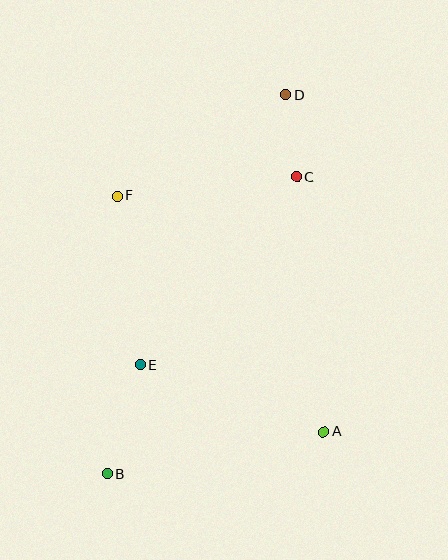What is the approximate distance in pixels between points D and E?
The distance between D and E is approximately 307 pixels.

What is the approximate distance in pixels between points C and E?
The distance between C and E is approximately 245 pixels.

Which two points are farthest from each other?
Points B and D are farthest from each other.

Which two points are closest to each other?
Points C and D are closest to each other.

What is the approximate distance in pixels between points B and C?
The distance between B and C is approximately 352 pixels.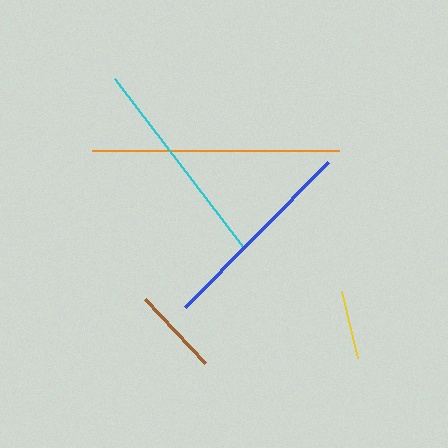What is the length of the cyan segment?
The cyan segment is approximately 213 pixels long.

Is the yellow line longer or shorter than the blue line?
The blue line is longer than the yellow line.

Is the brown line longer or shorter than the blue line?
The blue line is longer than the brown line.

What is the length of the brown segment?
The brown segment is approximately 87 pixels long.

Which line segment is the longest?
The orange line is the longest at approximately 247 pixels.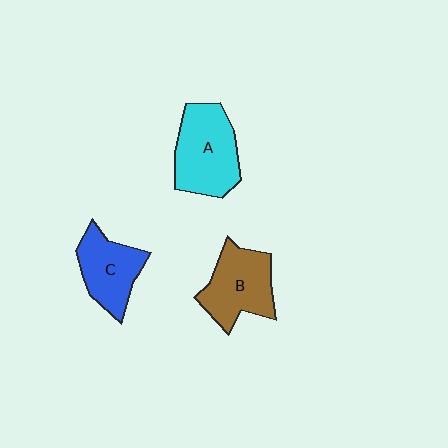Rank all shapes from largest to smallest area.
From largest to smallest: A (cyan), B (brown), C (blue).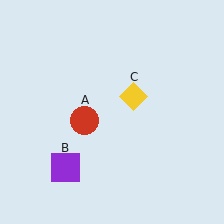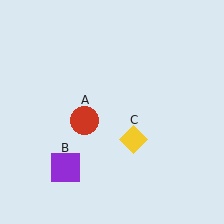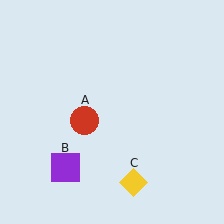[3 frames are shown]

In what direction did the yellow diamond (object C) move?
The yellow diamond (object C) moved down.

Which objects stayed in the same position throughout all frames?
Red circle (object A) and purple square (object B) remained stationary.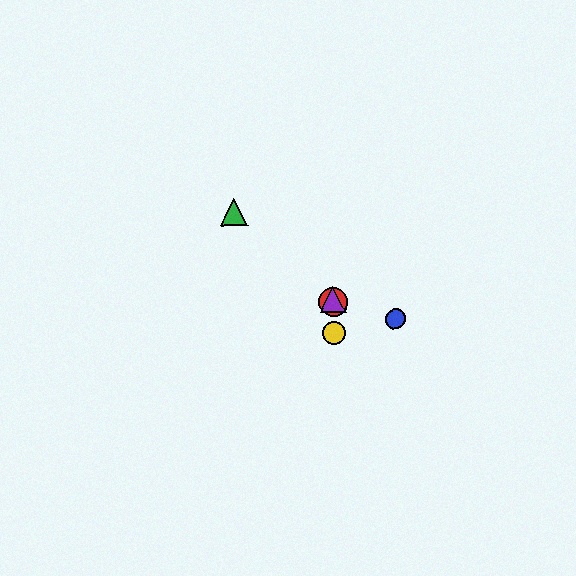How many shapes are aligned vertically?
3 shapes (the red circle, the yellow circle, the purple triangle) are aligned vertically.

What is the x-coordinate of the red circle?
The red circle is at x≈333.